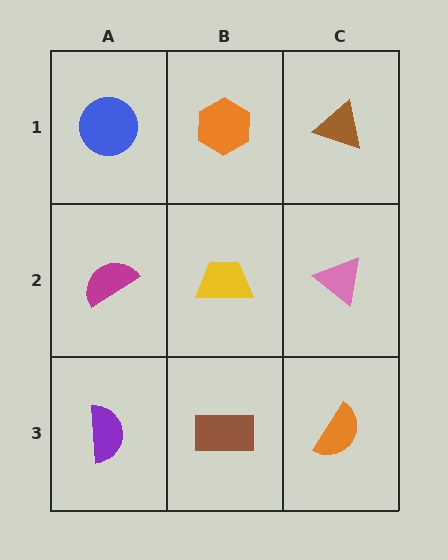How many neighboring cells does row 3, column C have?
2.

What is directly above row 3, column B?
A yellow trapezoid.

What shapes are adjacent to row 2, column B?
An orange hexagon (row 1, column B), a brown rectangle (row 3, column B), a magenta semicircle (row 2, column A), a pink triangle (row 2, column C).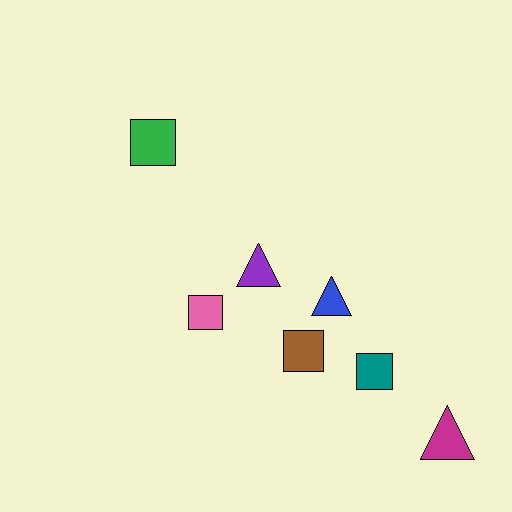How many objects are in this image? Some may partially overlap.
There are 7 objects.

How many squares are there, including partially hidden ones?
There are 4 squares.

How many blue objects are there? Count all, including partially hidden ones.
There is 1 blue object.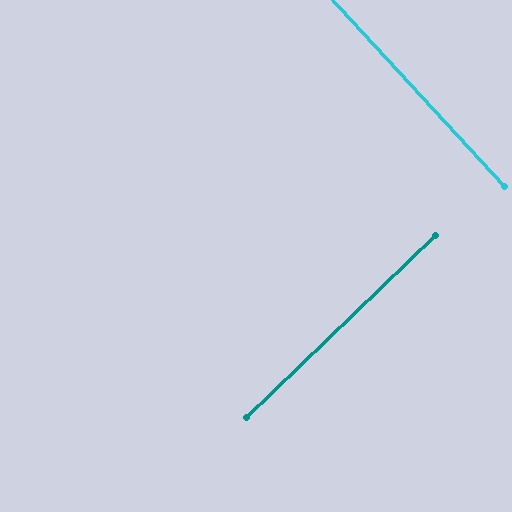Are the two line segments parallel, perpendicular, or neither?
Perpendicular — they meet at approximately 89°.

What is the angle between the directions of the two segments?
Approximately 89 degrees.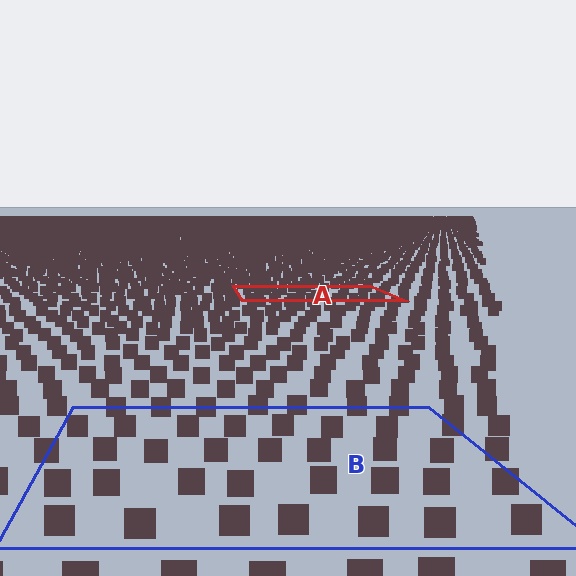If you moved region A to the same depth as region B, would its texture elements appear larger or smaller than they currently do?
They would appear larger. At a closer depth, the same texture elements are projected at a bigger on-screen size.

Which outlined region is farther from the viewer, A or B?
Region A is farther from the viewer — the texture elements inside it appear smaller and more densely packed.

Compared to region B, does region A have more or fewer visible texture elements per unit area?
Region A has more texture elements per unit area — they are packed more densely because it is farther away.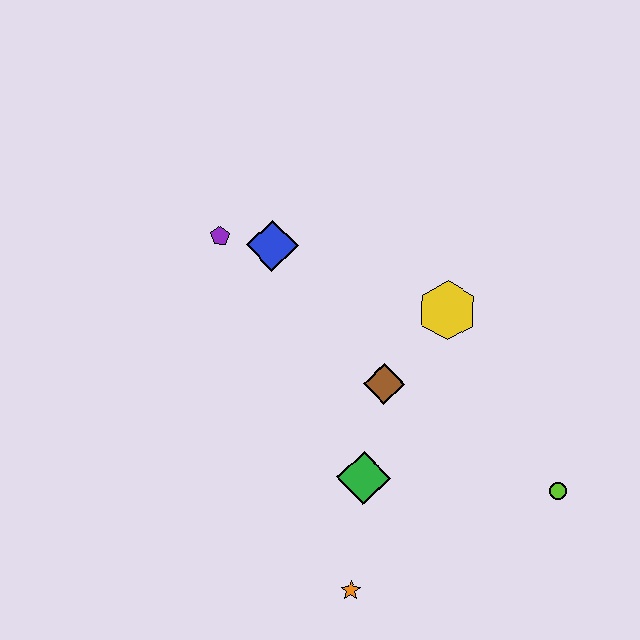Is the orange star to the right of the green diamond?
No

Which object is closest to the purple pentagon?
The blue diamond is closest to the purple pentagon.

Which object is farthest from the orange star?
The purple pentagon is farthest from the orange star.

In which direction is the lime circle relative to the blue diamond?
The lime circle is to the right of the blue diamond.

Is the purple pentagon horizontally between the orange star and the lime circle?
No